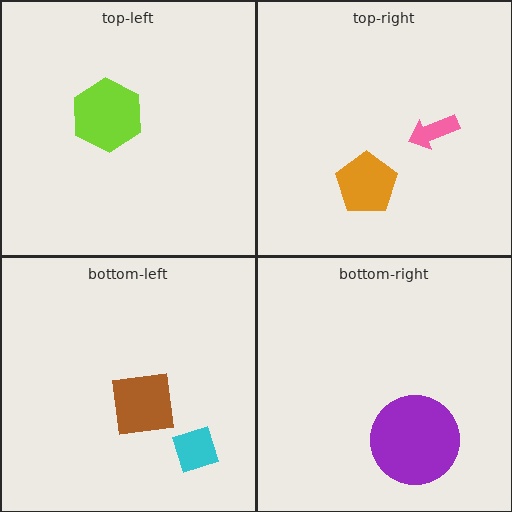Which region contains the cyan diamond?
The bottom-left region.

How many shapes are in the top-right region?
2.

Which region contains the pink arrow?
The top-right region.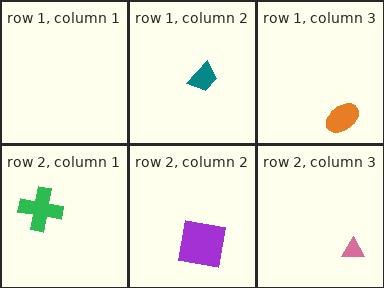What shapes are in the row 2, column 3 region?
The pink triangle.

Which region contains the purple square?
The row 2, column 2 region.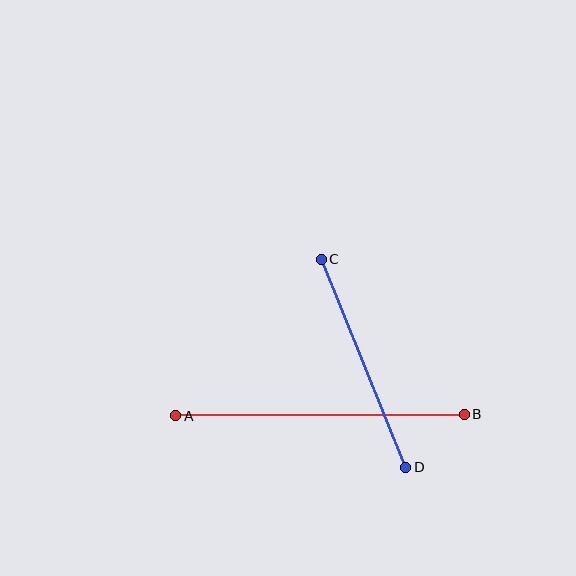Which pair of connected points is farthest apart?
Points A and B are farthest apart.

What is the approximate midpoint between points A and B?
The midpoint is at approximately (320, 415) pixels.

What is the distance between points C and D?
The distance is approximately 224 pixels.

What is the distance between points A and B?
The distance is approximately 289 pixels.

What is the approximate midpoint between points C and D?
The midpoint is at approximately (363, 363) pixels.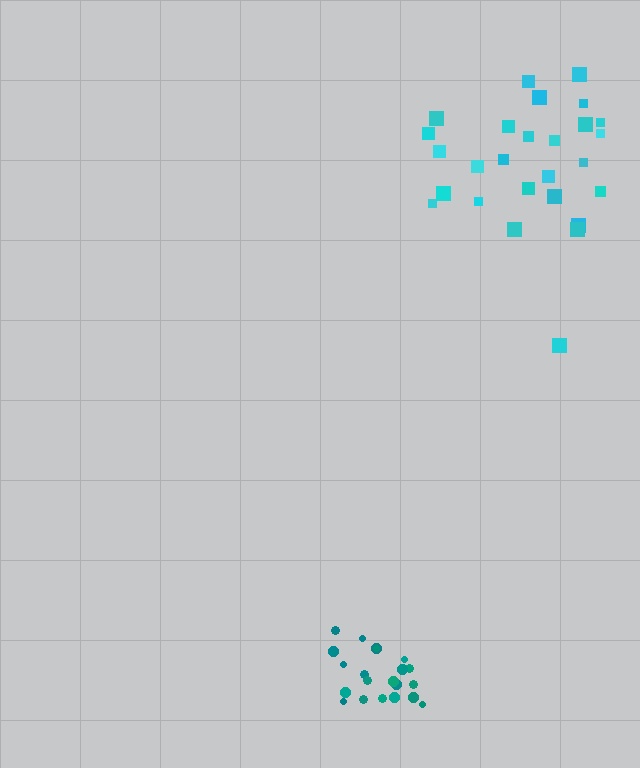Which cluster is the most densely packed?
Teal.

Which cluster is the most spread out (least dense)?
Cyan.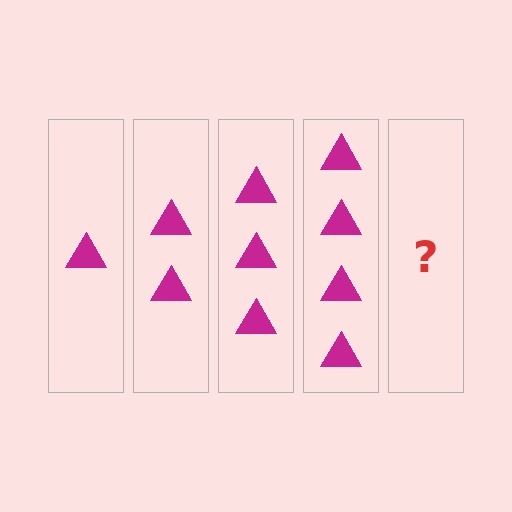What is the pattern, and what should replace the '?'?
The pattern is that each step adds one more triangle. The '?' should be 5 triangles.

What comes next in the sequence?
The next element should be 5 triangles.